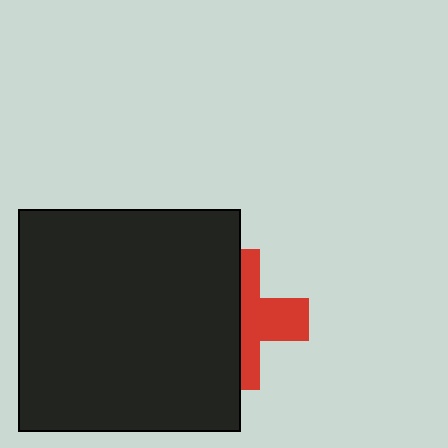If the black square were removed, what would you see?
You would see the complete red cross.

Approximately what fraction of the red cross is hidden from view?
Roughly 54% of the red cross is hidden behind the black square.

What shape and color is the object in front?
The object in front is a black square.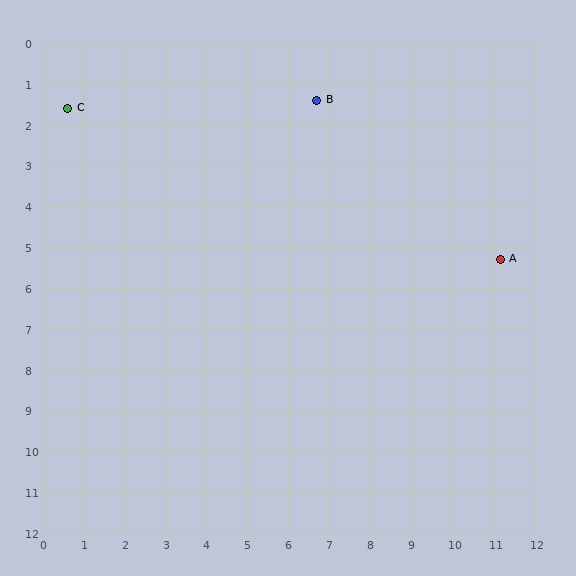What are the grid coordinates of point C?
Point C is at approximately (0.6, 1.6).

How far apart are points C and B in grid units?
Points C and B are about 6.1 grid units apart.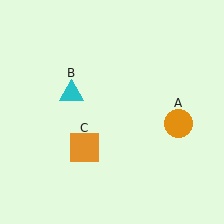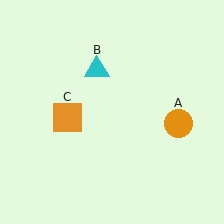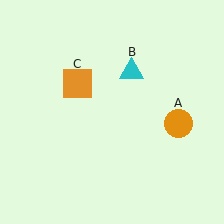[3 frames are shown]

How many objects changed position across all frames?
2 objects changed position: cyan triangle (object B), orange square (object C).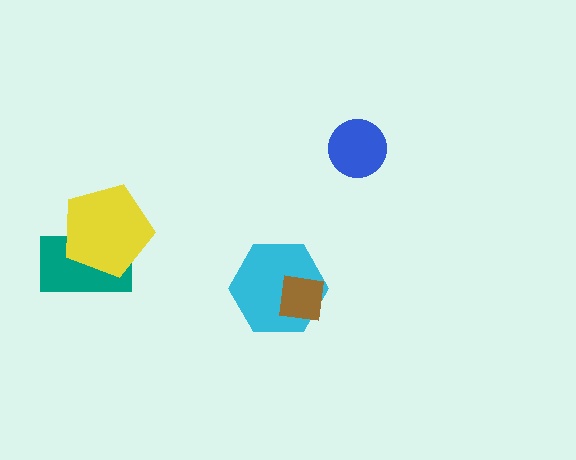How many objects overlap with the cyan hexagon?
1 object overlaps with the cyan hexagon.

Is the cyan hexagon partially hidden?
Yes, it is partially covered by another shape.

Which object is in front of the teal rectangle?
The yellow pentagon is in front of the teal rectangle.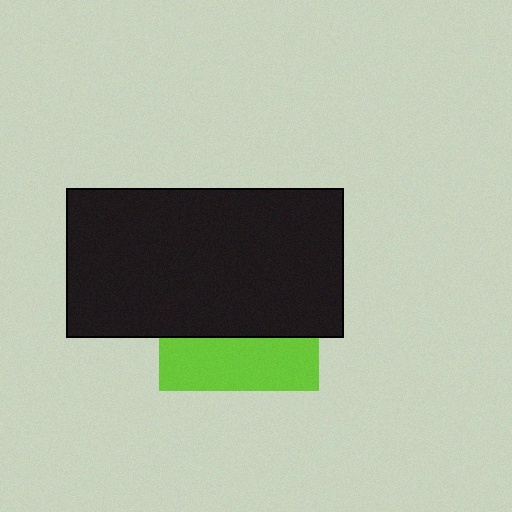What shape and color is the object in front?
The object in front is a black rectangle.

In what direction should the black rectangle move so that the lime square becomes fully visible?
The black rectangle should move up. That is the shortest direction to clear the overlap and leave the lime square fully visible.